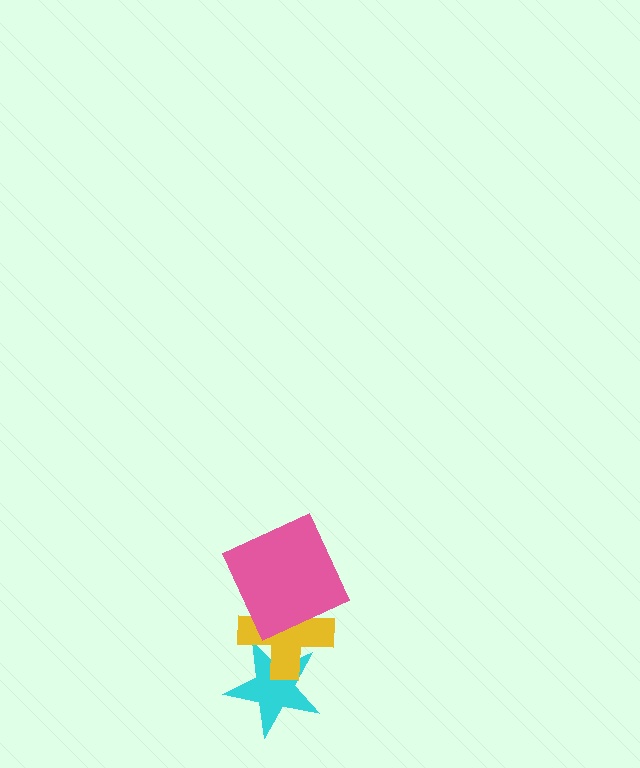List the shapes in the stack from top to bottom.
From top to bottom: the pink square, the yellow cross, the cyan star.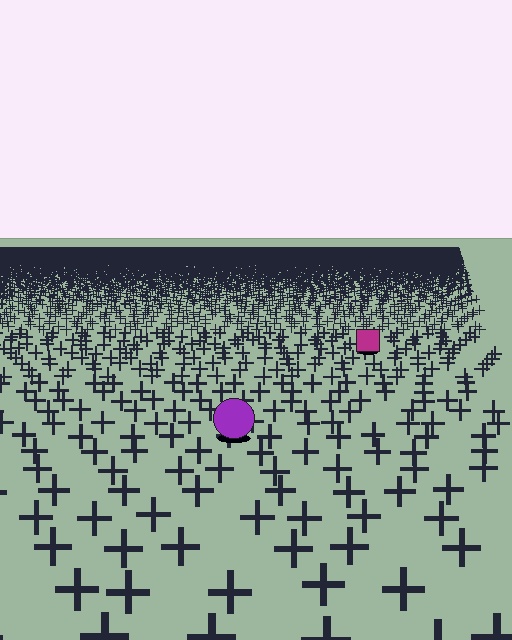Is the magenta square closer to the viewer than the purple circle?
No. The purple circle is closer — you can tell from the texture gradient: the ground texture is coarser near it.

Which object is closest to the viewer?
The purple circle is closest. The texture marks near it are larger and more spread out.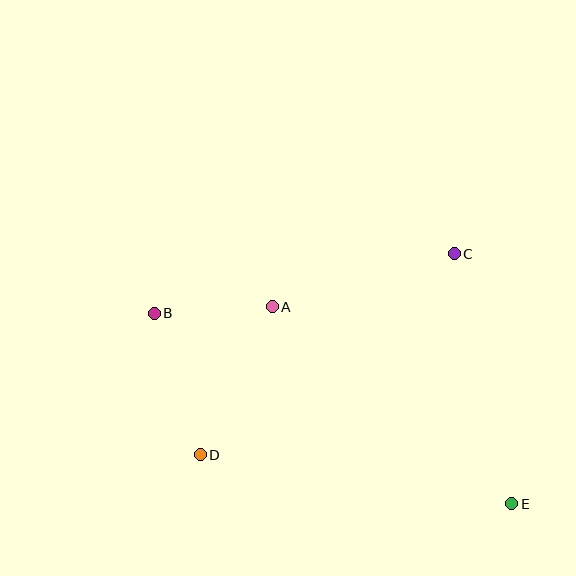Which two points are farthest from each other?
Points B and E are farthest from each other.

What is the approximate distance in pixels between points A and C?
The distance between A and C is approximately 189 pixels.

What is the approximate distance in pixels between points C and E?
The distance between C and E is approximately 257 pixels.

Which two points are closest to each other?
Points A and B are closest to each other.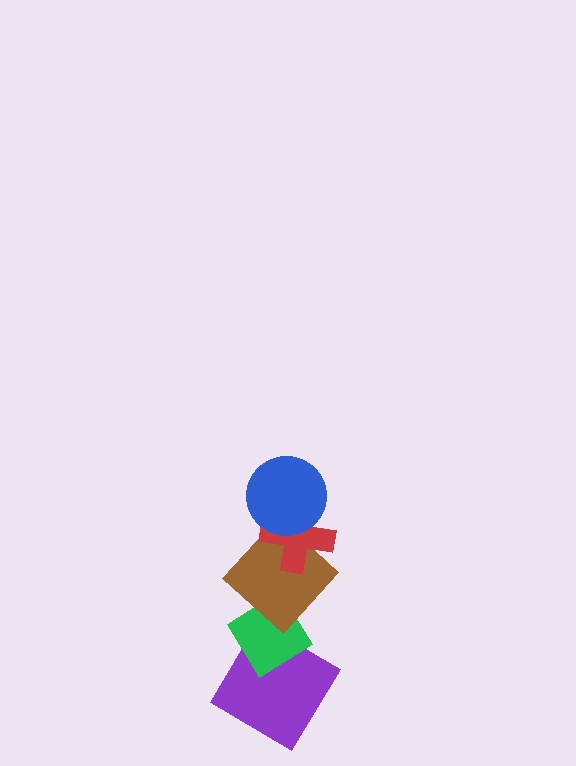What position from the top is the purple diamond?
The purple diamond is 5th from the top.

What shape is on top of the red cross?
The blue circle is on top of the red cross.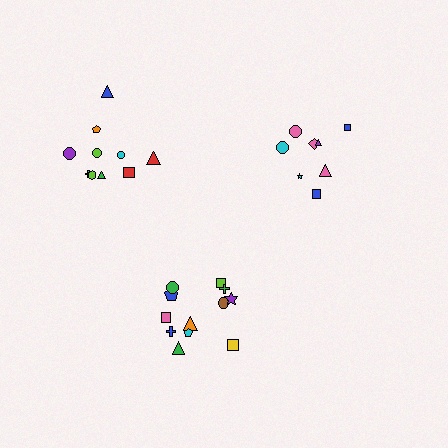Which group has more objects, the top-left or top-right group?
The top-left group.